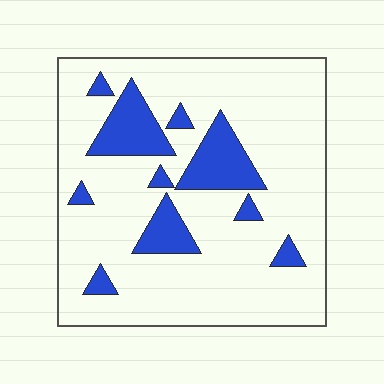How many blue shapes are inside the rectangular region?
10.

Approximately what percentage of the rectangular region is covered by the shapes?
Approximately 20%.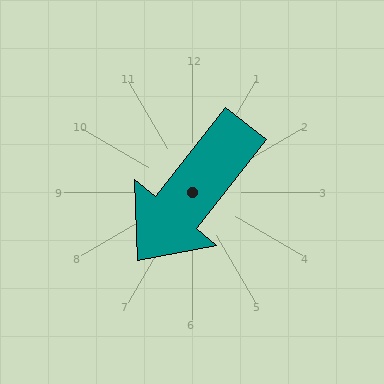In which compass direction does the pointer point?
Southwest.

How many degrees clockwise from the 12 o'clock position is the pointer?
Approximately 219 degrees.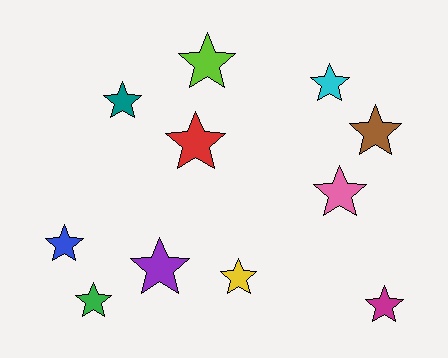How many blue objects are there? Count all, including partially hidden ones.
There is 1 blue object.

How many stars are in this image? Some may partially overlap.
There are 11 stars.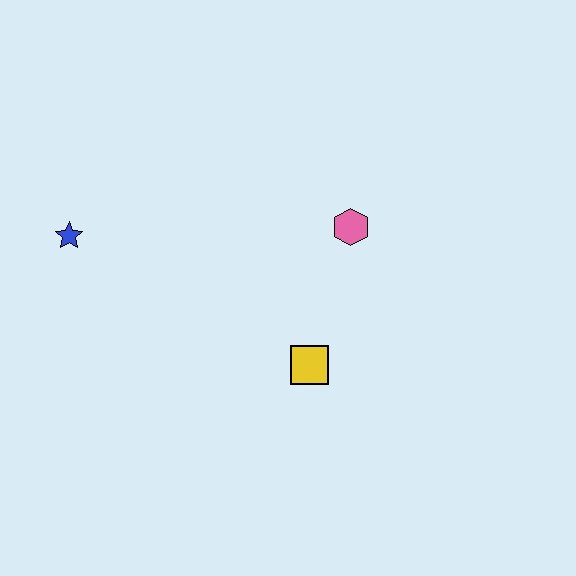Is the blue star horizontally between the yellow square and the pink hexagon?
No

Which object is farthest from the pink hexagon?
The blue star is farthest from the pink hexagon.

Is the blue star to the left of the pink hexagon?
Yes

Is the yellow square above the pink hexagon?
No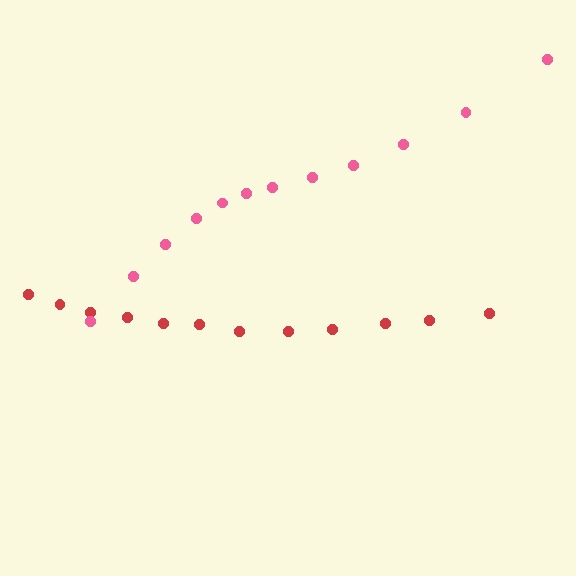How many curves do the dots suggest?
There are 2 distinct paths.